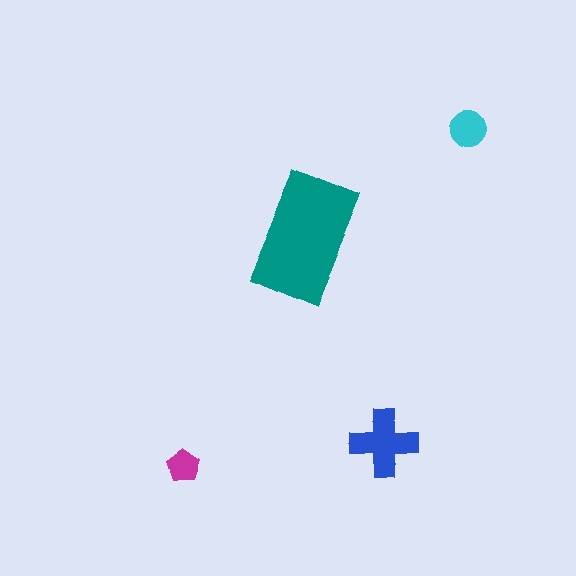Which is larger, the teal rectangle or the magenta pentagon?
The teal rectangle.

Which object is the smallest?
The magenta pentagon.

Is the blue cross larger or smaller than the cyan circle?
Larger.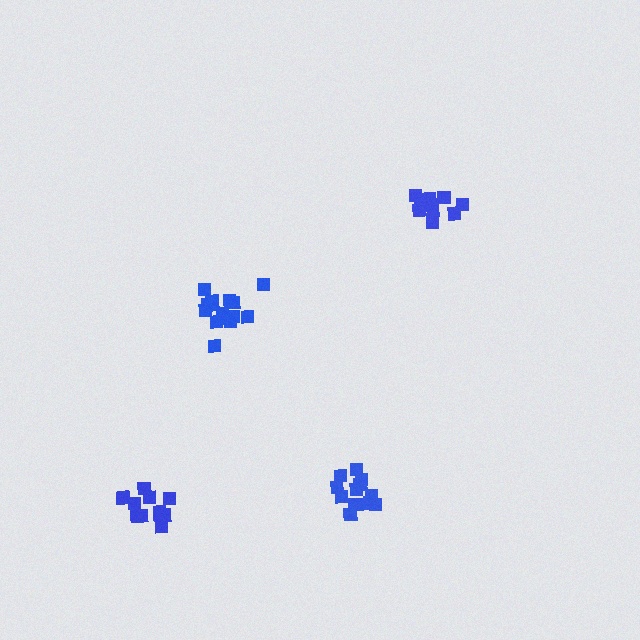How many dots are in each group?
Group 1: 14 dots, Group 2: 13 dots, Group 3: 11 dots, Group 4: 12 dots (50 total).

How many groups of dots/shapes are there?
There are 4 groups.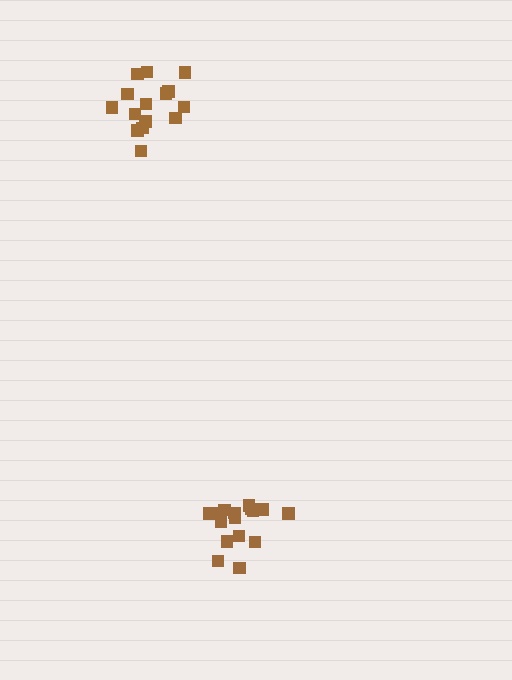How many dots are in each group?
Group 1: 16 dots, Group 2: 16 dots (32 total).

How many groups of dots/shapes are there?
There are 2 groups.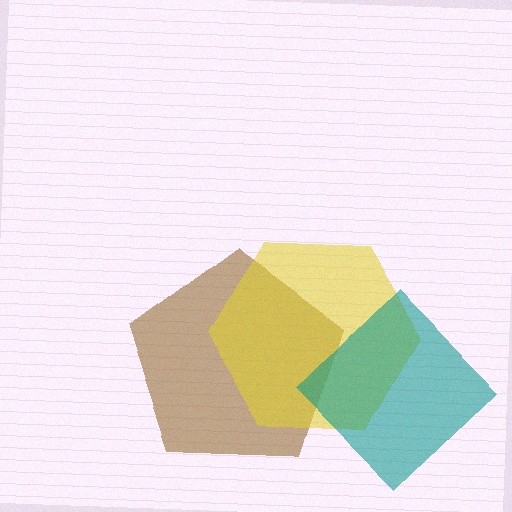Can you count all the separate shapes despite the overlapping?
Yes, there are 3 separate shapes.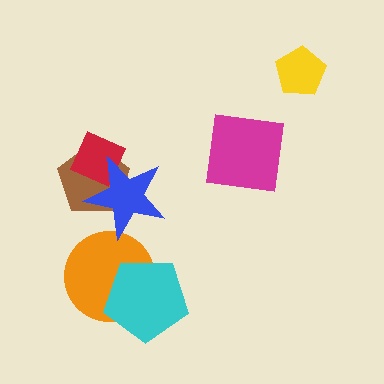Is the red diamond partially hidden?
Yes, it is partially covered by another shape.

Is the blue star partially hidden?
No, no other shape covers it.